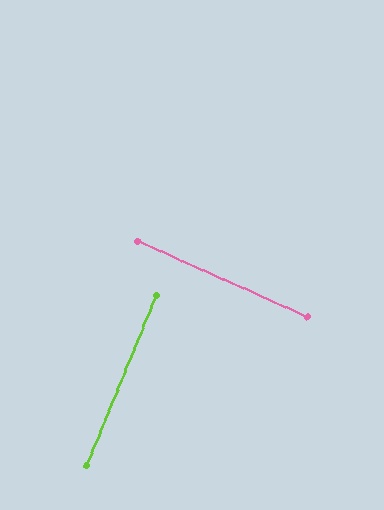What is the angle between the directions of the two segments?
Approximately 88 degrees.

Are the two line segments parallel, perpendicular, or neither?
Perpendicular — they meet at approximately 88°.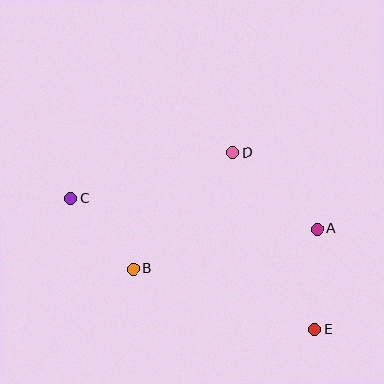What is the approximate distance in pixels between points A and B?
The distance between A and B is approximately 188 pixels.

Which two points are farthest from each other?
Points C and E are farthest from each other.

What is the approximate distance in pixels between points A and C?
The distance between A and C is approximately 248 pixels.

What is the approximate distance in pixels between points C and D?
The distance between C and D is approximately 168 pixels.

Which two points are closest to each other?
Points B and C are closest to each other.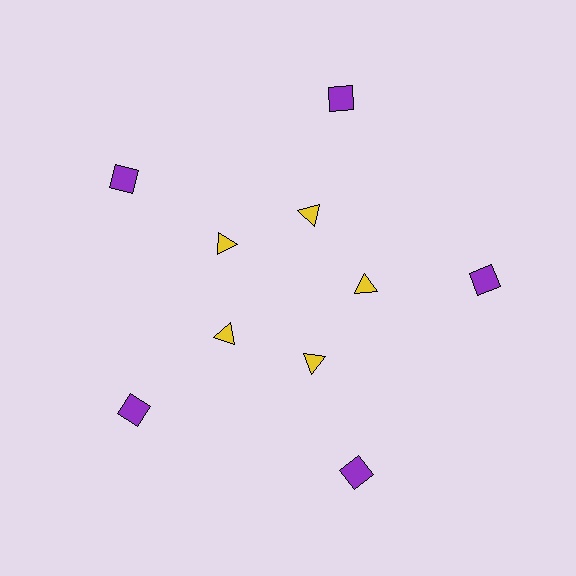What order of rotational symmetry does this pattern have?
This pattern has 5-fold rotational symmetry.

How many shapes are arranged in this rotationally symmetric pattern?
There are 10 shapes, arranged in 5 groups of 2.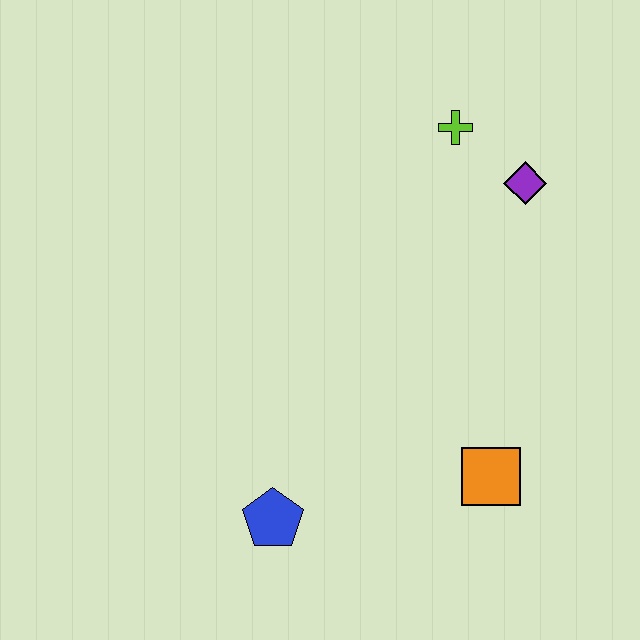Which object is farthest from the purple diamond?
The blue pentagon is farthest from the purple diamond.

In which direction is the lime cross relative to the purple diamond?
The lime cross is to the left of the purple diamond.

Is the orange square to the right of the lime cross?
Yes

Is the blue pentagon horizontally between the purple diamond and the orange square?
No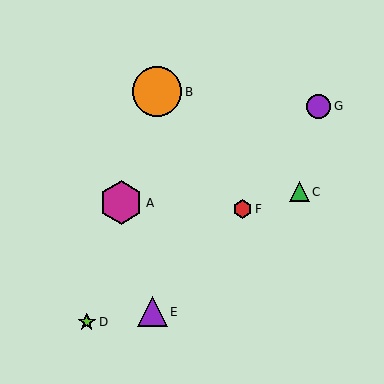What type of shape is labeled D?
Shape D is a lime star.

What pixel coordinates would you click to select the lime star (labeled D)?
Click at (87, 322) to select the lime star D.